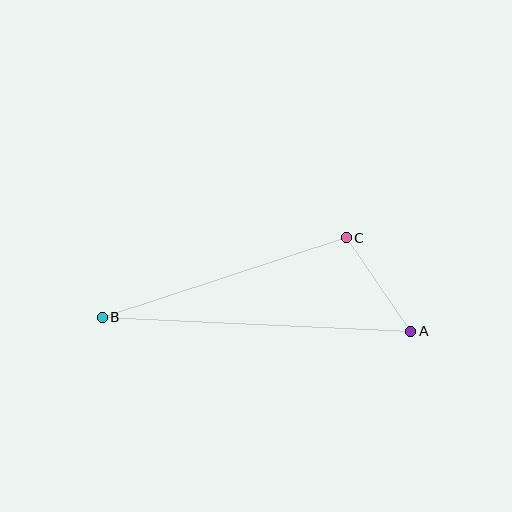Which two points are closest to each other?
Points A and C are closest to each other.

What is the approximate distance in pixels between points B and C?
The distance between B and C is approximately 256 pixels.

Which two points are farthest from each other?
Points A and B are farthest from each other.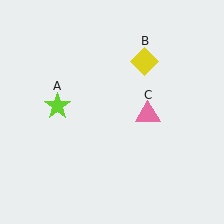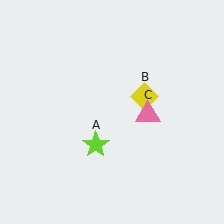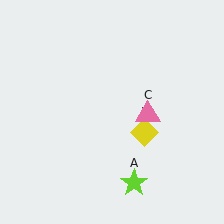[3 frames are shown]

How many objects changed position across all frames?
2 objects changed position: lime star (object A), yellow diamond (object B).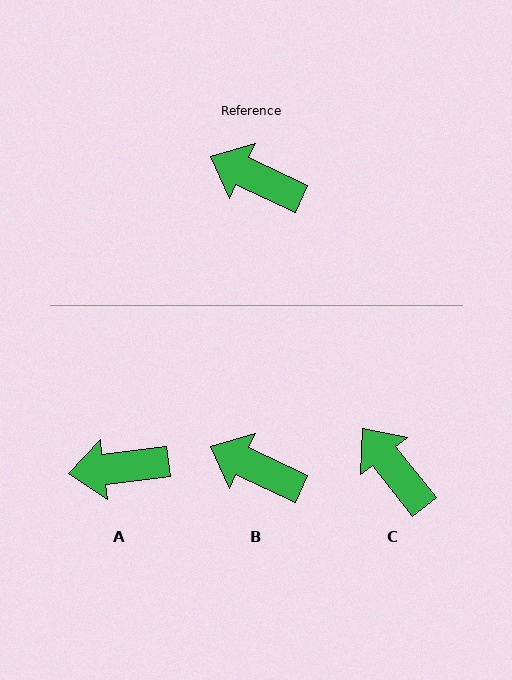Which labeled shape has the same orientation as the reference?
B.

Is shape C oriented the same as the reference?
No, it is off by about 27 degrees.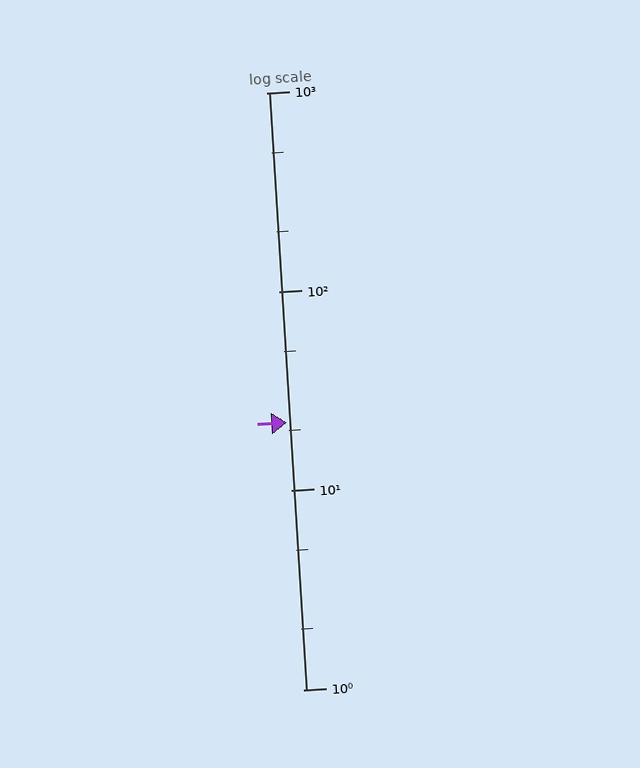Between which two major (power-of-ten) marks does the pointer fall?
The pointer is between 10 and 100.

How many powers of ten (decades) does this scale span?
The scale spans 3 decades, from 1 to 1000.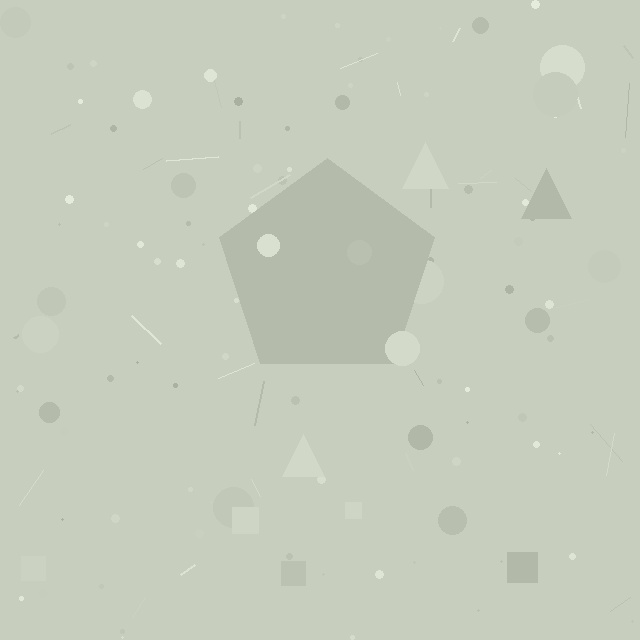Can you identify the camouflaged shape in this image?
The camouflaged shape is a pentagon.